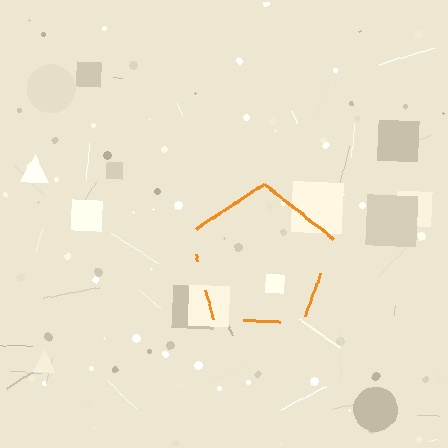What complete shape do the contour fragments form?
The contour fragments form a pentagon.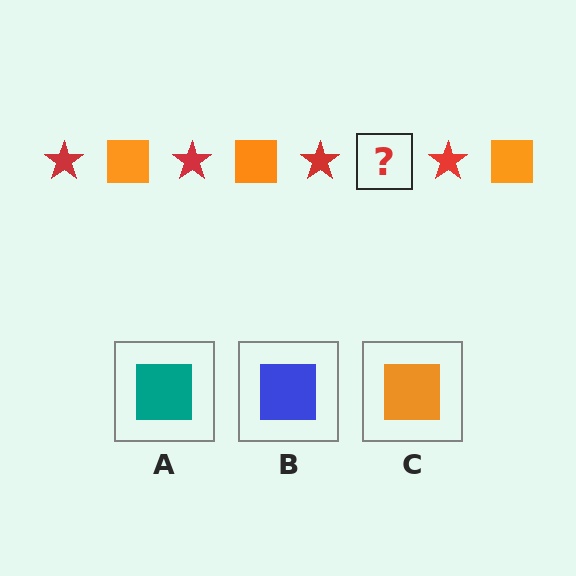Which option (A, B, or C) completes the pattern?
C.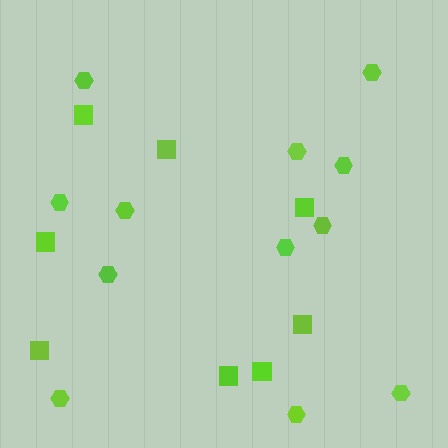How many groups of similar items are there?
There are 2 groups: one group of hexagons (12) and one group of squares (8).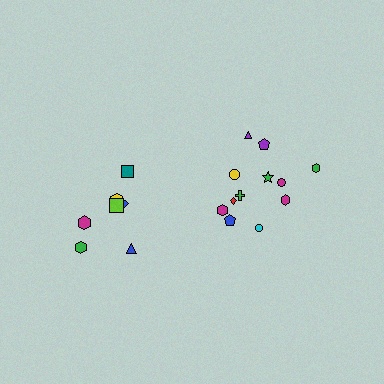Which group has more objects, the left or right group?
The right group.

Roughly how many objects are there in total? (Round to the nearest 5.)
Roughly 20 objects in total.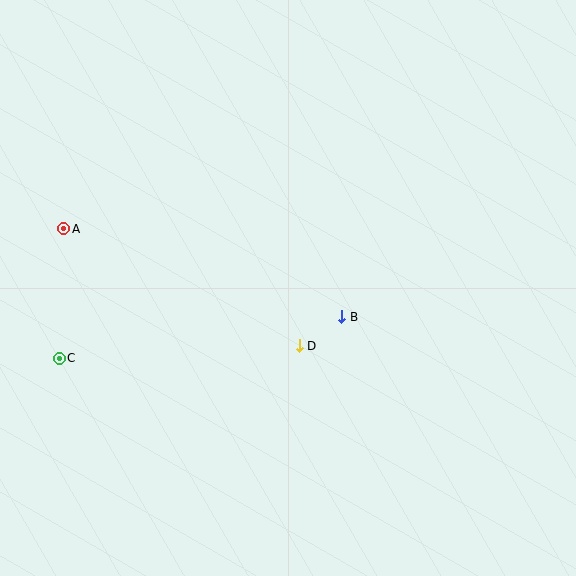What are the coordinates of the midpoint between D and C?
The midpoint between D and C is at (179, 352).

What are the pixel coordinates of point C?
Point C is at (59, 358).